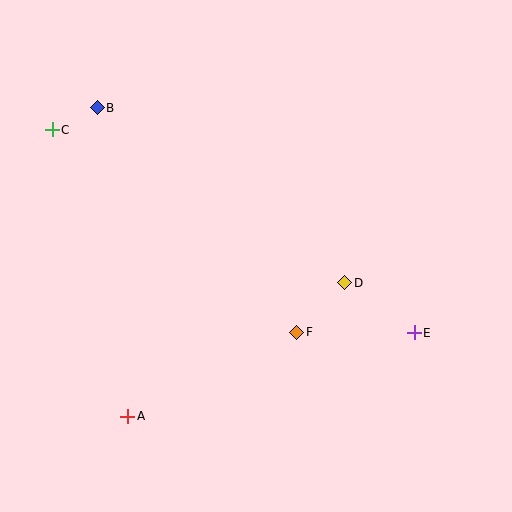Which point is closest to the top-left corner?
Point C is closest to the top-left corner.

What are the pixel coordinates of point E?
Point E is at (414, 333).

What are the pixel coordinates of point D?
Point D is at (345, 283).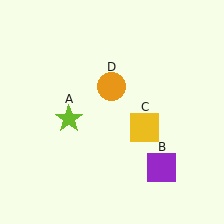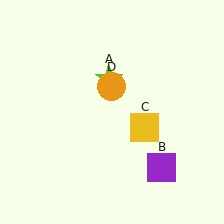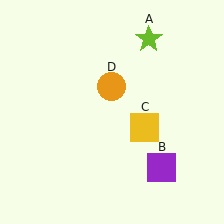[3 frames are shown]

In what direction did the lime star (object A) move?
The lime star (object A) moved up and to the right.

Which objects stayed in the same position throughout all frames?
Purple square (object B) and yellow square (object C) and orange circle (object D) remained stationary.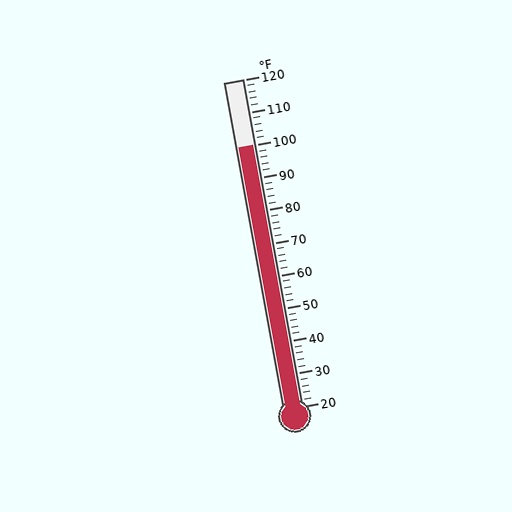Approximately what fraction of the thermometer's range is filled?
The thermometer is filled to approximately 80% of its range.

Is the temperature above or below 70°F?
The temperature is above 70°F.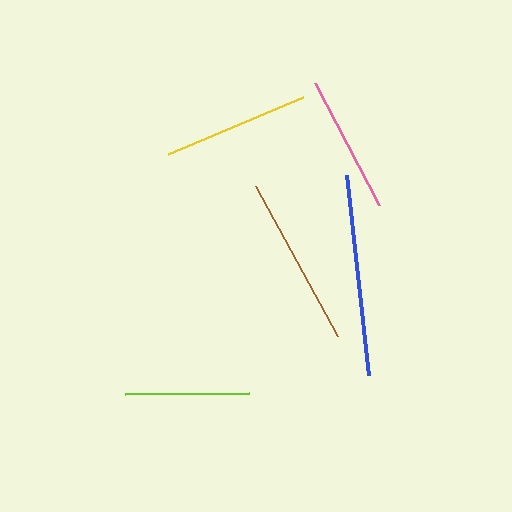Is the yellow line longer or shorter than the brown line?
The brown line is longer than the yellow line.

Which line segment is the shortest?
The lime line is the shortest at approximately 124 pixels.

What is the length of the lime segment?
The lime segment is approximately 124 pixels long.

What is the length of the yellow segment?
The yellow segment is approximately 147 pixels long.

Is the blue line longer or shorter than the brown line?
The blue line is longer than the brown line.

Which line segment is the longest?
The blue line is the longest at approximately 202 pixels.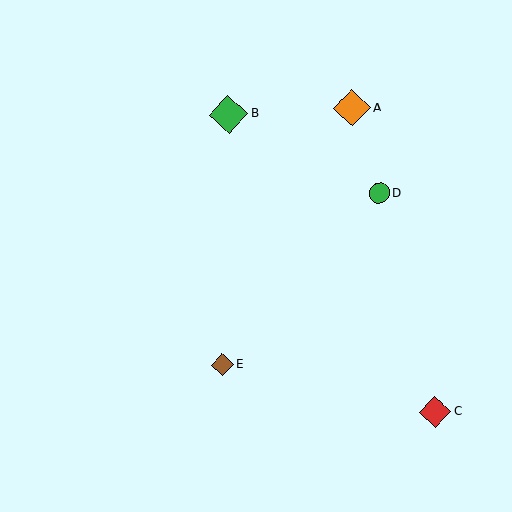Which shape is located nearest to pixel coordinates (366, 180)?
The green circle (labeled D) at (379, 193) is nearest to that location.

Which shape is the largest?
The green diamond (labeled B) is the largest.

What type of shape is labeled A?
Shape A is an orange diamond.